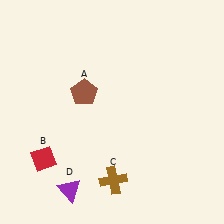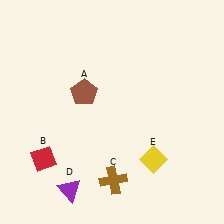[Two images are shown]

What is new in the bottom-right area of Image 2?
A yellow diamond (E) was added in the bottom-right area of Image 2.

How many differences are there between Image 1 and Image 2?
There is 1 difference between the two images.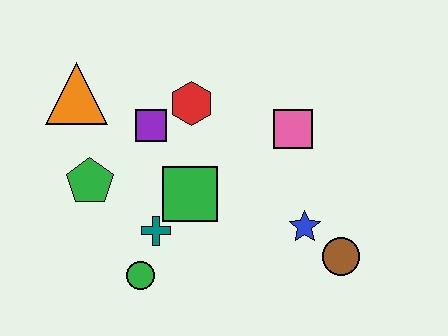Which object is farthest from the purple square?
The brown circle is farthest from the purple square.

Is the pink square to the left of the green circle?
No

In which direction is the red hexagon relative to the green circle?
The red hexagon is above the green circle.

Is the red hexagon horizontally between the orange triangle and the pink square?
Yes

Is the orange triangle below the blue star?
No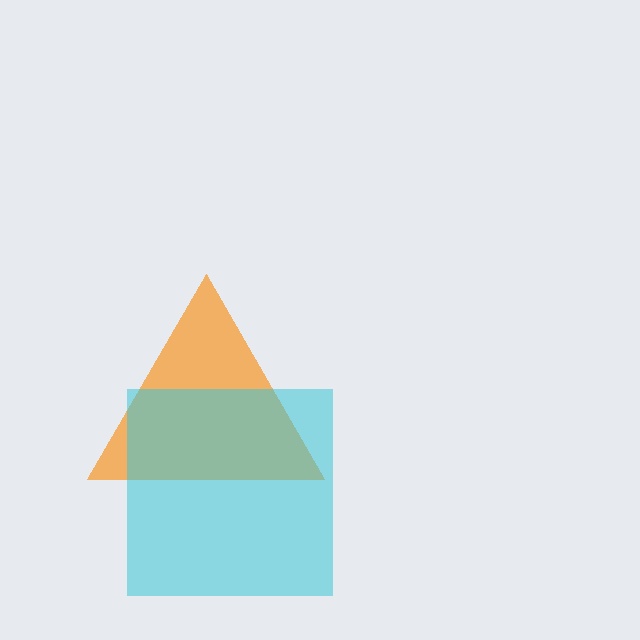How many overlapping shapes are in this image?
There are 2 overlapping shapes in the image.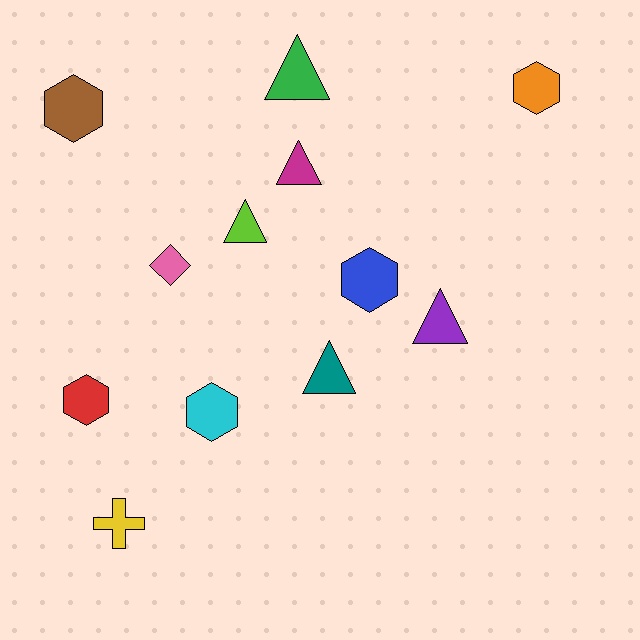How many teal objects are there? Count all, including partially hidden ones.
There is 1 teal object.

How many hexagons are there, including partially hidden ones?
There are 5 hexagons.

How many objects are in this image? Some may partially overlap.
There are 12 objects.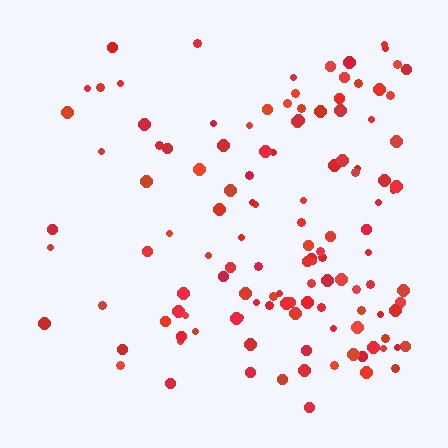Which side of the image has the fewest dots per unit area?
The left.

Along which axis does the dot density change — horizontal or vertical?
Horizontal.